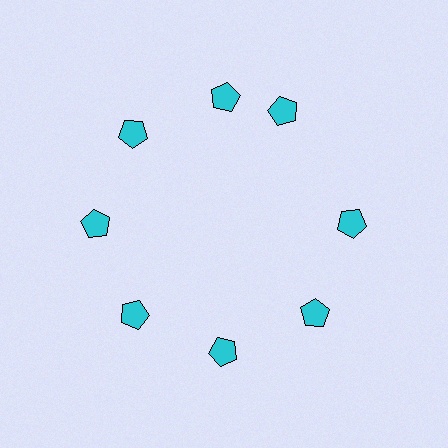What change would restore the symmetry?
The symmetry would be restored by rotating it back into even spacing with its neighbors so that all 8 pentagons sit at equal angles and equal distance from the center.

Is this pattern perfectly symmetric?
No. The 8 cyan pentagons are arranged in a ring, but one element near the 2 o'clock position is rotated out of alignment along the ring, breaking the 8-fold rotational symmetry.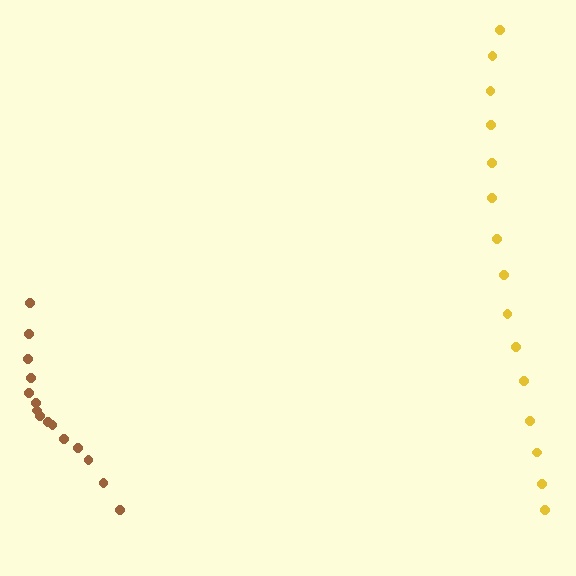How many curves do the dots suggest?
There are 2 distinct paths.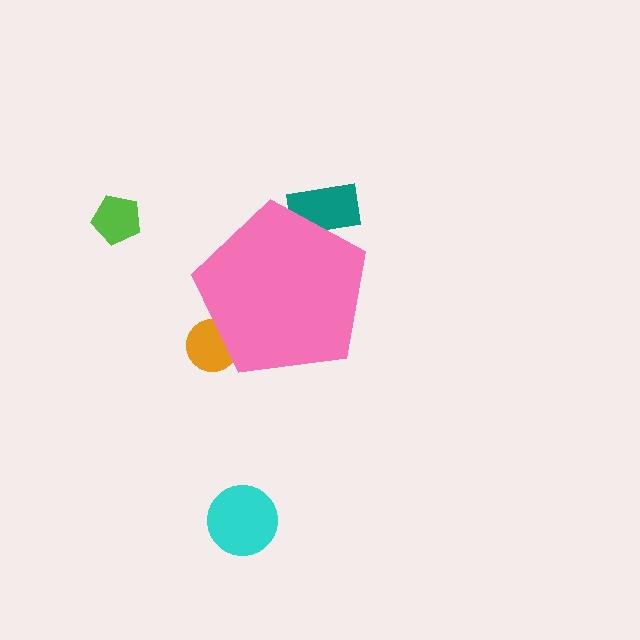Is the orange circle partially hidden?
Yes, the orange circle is partially hidden behind the pink pentagon.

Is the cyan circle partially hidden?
No, the cyan circle is fully visible.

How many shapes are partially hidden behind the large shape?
2 shapes are partially hidden.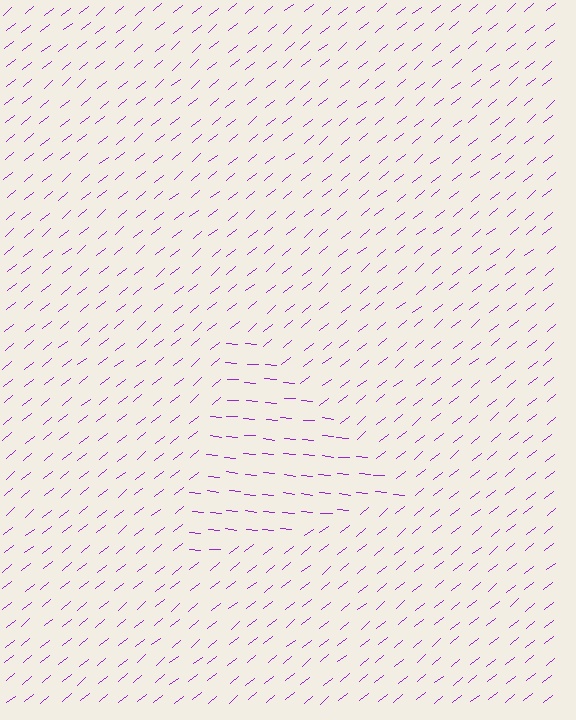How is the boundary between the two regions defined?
The boundary is defined purely by a change in line orientation (approximately 45 degrees difference). All lines are the same color and thickness.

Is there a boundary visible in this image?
Yes, there is a texture boundary formed by a change in line orientation.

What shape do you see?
I see a triangle.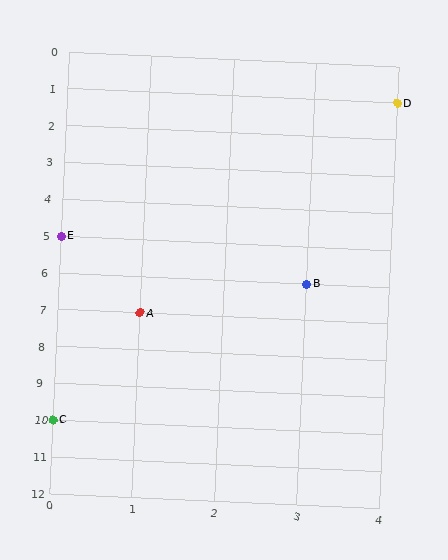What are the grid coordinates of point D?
Point D is at grid coordinates (4, 1).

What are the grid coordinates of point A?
Point A is at grid coordinates (1, 7).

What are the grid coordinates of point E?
Point E is at grid coordinates (0, 5).